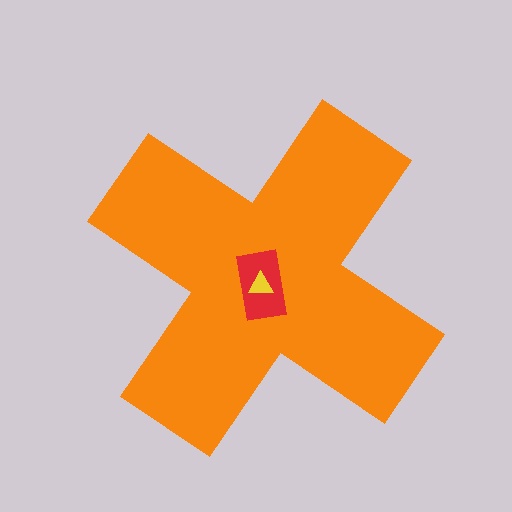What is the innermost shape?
The yellow triangle.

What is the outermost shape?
The orange cross.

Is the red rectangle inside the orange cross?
Yes.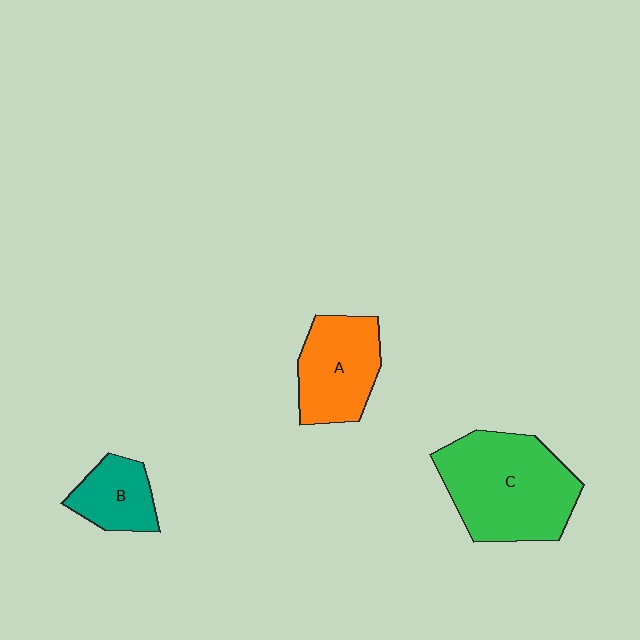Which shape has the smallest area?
Shape B (teal).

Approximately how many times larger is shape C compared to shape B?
Approximately 2.4 times.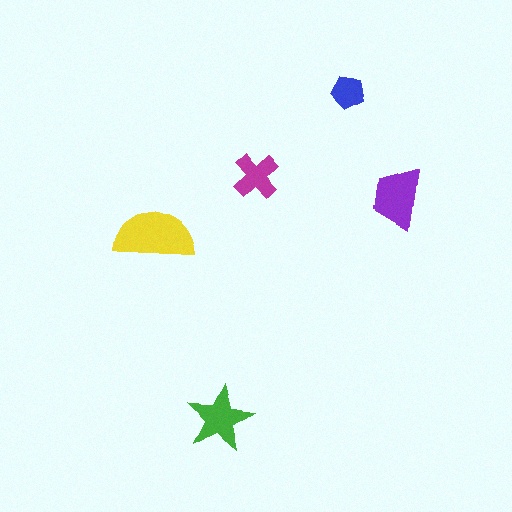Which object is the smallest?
The blue pentagon.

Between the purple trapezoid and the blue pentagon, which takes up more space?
The purple trapezoid.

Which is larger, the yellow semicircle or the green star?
The yellow semicircle.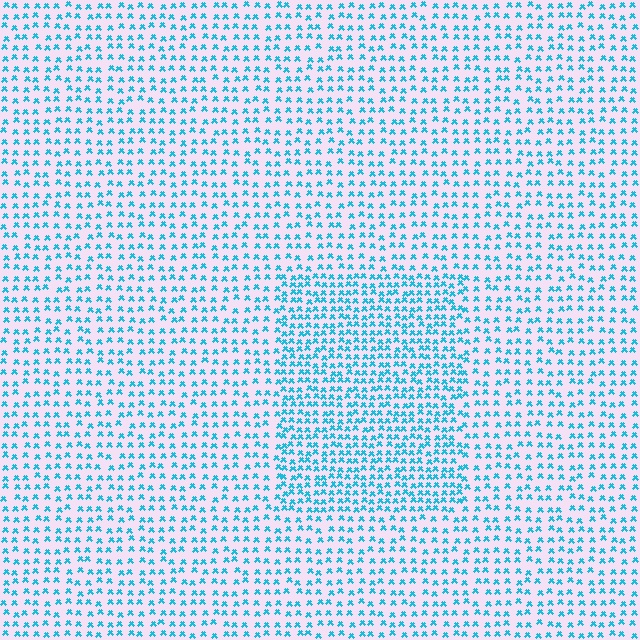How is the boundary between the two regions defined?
The boundary is defined by a change in element density (approximately 1.7x ratio). All elements are the same color, size, and shape.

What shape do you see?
I see a rectangle.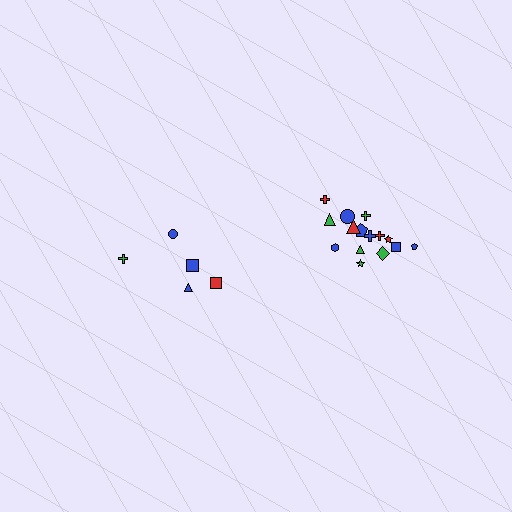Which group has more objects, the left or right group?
The right group.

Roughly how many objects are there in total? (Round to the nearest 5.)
Roughly 20 objects in total.